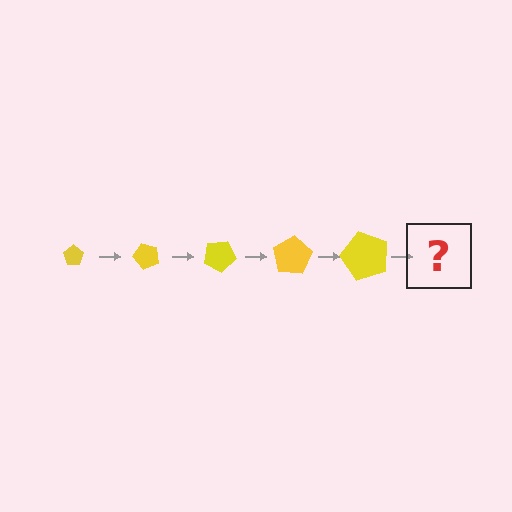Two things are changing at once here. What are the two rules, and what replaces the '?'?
The two rules are that the pentagon grows larger each step and it rotates 50 degrees each step. The '?' should be a pentagon, larger than the previous one and rotated 250 degrees from the start.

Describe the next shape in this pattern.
It should be a pentagon, larger than the previous one and rotated 250 degrees from the start.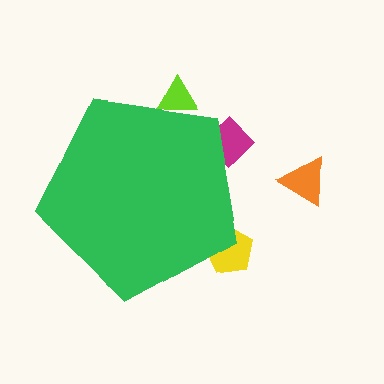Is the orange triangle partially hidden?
No, the orange triangle is fully visible.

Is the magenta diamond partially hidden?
Yes, the magenta diamond is partially hidden behind the green pentagon.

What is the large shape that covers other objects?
A green pentagon.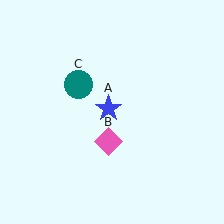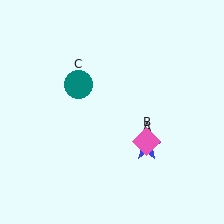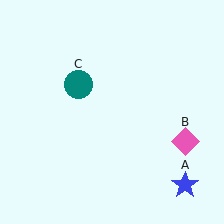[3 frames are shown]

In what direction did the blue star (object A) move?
The blue star (object A) moved down and to the right.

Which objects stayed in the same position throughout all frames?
Teal circle (object C) remained stationary.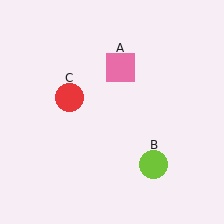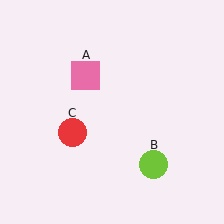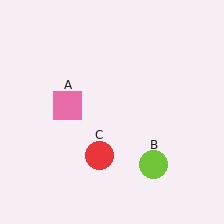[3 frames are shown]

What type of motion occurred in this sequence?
The pink square (object A), red circle (object C) rotated counterclockwise around the center of the scene.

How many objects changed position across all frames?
2 objects changed position: pink square (object A), red circle (object C).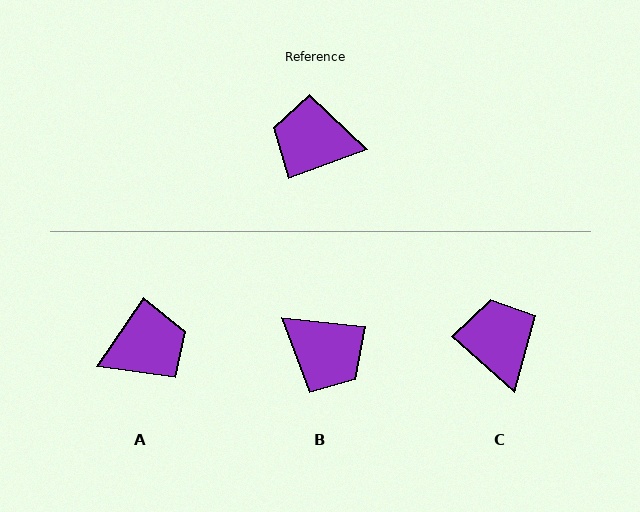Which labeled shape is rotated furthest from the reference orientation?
B, about 153 degrees away.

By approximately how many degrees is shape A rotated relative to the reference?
Approximately 145 degrees clockwise.